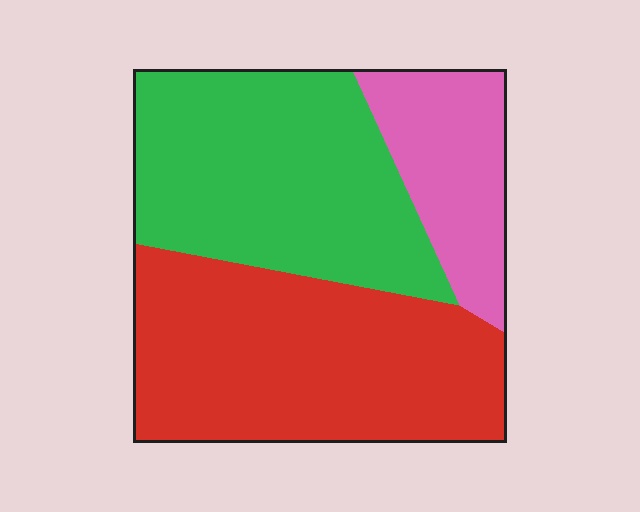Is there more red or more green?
Red.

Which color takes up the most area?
Red, at roughly 45%.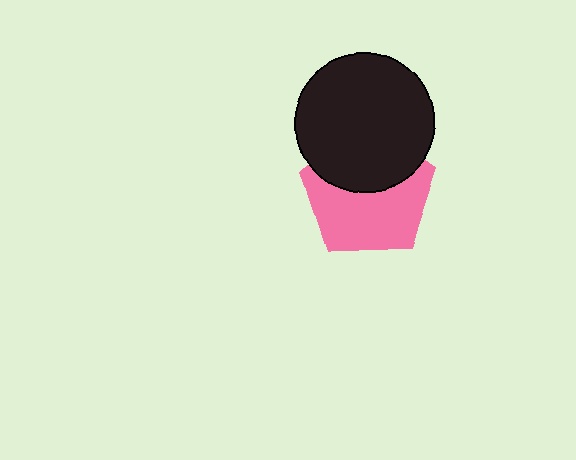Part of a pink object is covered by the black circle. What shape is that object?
It is a pentagon.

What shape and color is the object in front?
The object in front is a black circle.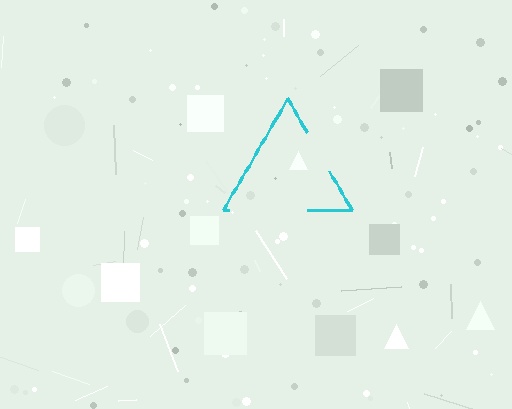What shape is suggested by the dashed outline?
The dashed outline suggests a triangle.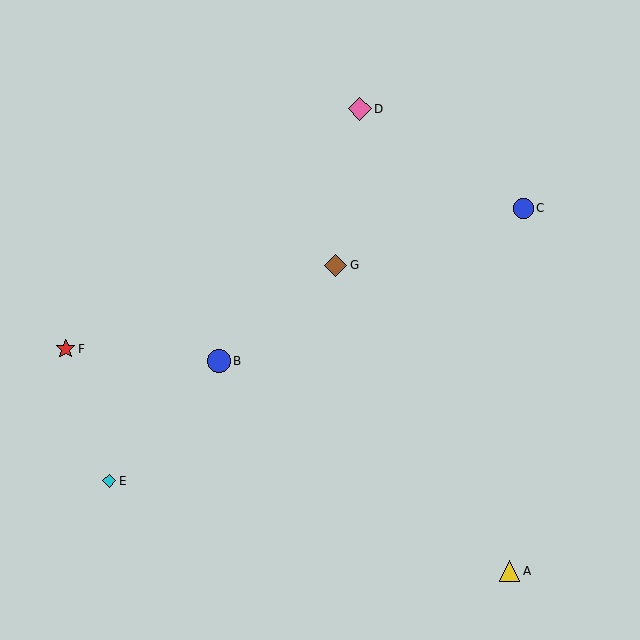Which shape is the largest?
The pink diamond (labeled D) is the largest.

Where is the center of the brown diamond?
The center of the brown diamond is at (335, 265).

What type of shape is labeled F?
Shape F is a red star.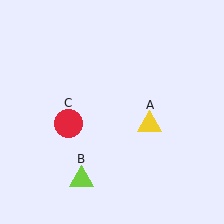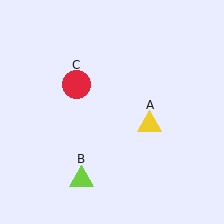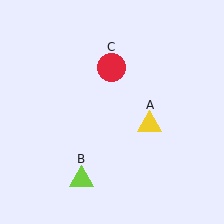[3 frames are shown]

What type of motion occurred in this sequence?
The red circle (object C) rotated clockwise around the center of the scene.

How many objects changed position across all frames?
1 object changed position: red circle (object C).